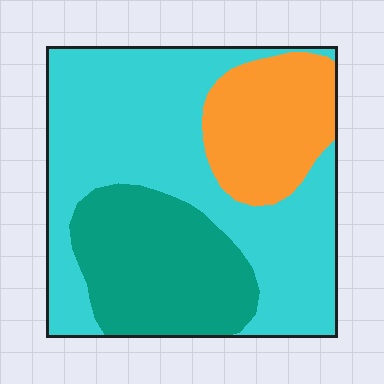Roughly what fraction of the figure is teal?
Teal covers 26% of the figure.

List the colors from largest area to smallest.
From largest to smallest: cyan, teal, orange.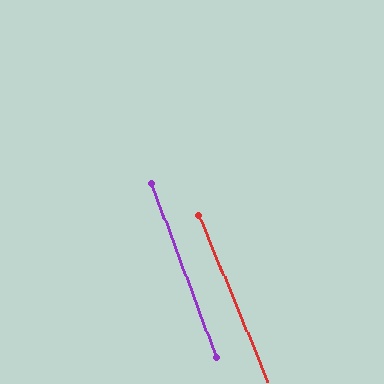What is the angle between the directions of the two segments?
Approximately 2 degrees.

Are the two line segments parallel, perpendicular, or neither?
Parallel — their directions differ by only 1.9°.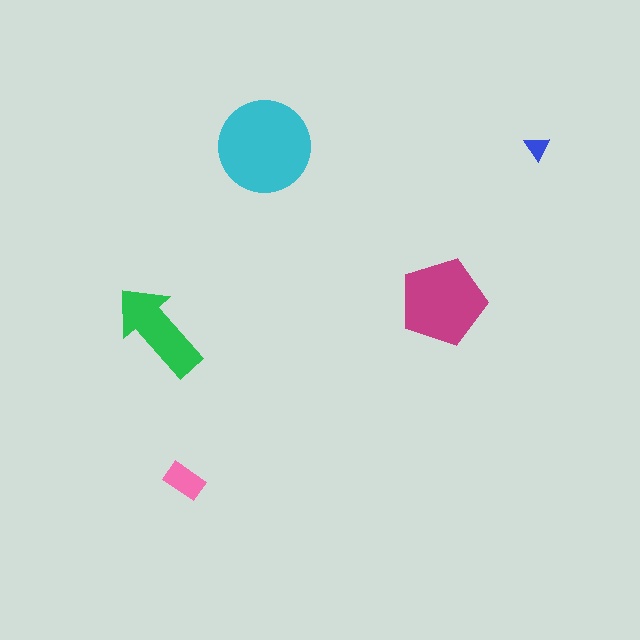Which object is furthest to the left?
The green arrow is leftmost.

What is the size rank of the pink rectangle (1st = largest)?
4th.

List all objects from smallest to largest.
The blue triangle, the pink rectangle, the green arrow, the magenta pentagon, the cyan circle.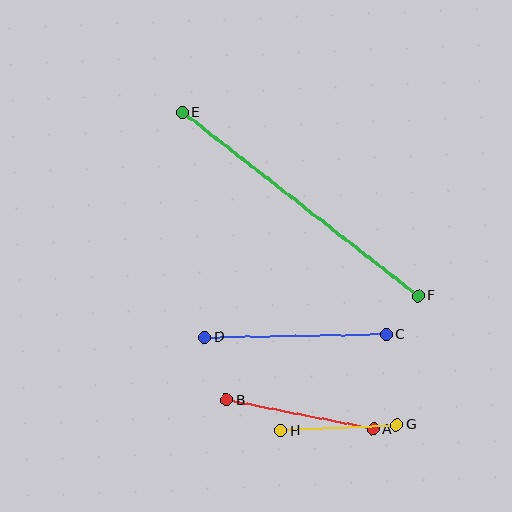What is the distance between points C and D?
The distance is approximately 181 pixels.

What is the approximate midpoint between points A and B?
The midpoint is at approximately (300, 415) pixels.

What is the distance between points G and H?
The distance is approximately 116 pixels.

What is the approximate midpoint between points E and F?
The midpoint is at approximately (300, 204) pixels.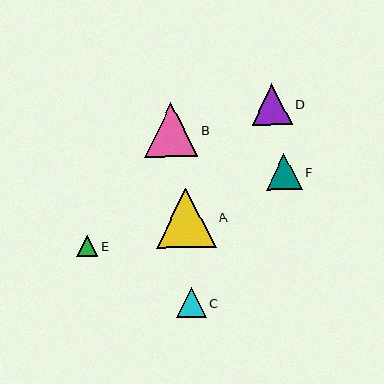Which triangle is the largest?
Triangle A is the largest with a size of approximately 59 pixels.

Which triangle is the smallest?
Triangle E is the smallest with a size of approximately 21 pixels.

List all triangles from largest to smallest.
From largest to smallest: A, B, D, F, C, E.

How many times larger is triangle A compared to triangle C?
Triangle A is approximately 2.0 times the size of triangle C.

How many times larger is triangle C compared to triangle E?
Triangle C is approximately 1.4 times the size of triangle E.